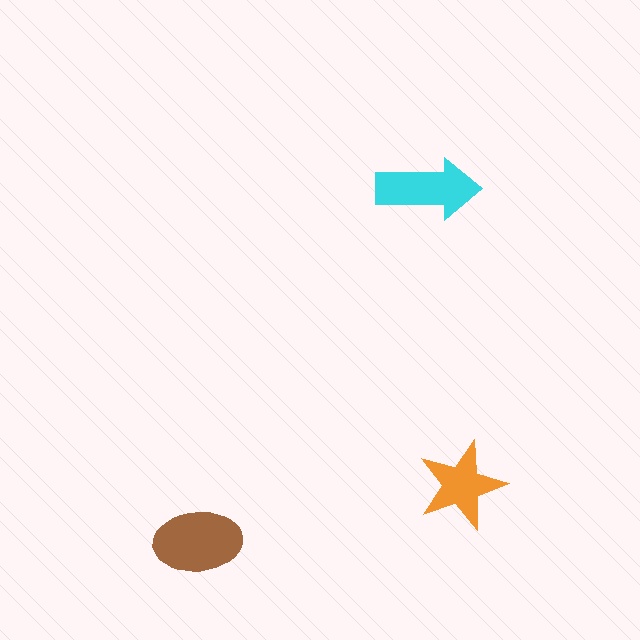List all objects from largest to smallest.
The brown ellipse, the cyan arrow, the orange star.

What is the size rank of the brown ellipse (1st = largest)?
1st.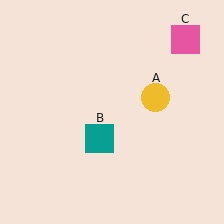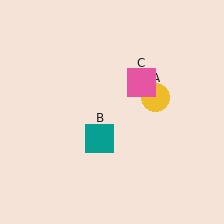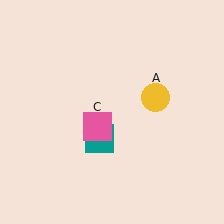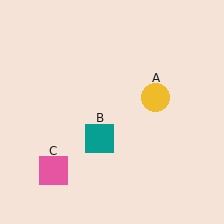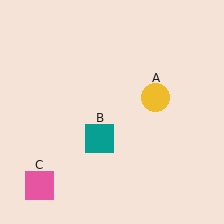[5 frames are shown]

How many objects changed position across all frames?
1 object changed position: pink square (object C).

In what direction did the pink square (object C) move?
The pink square (object C) moved down and to the left.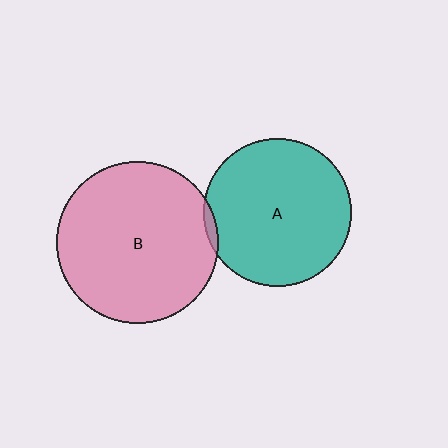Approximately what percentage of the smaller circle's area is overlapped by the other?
Approximately 5%.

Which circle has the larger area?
Circle B (pink).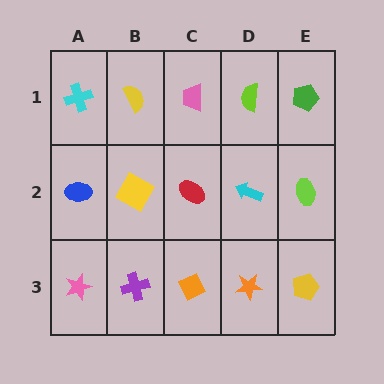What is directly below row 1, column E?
A lime ellipse.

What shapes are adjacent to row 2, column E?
A green pentagon (row 1, column E), a yellow pentagon (row 3, column E), a cyan arrow (row 2, column D).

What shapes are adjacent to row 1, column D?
A cyan arrow (row 2, column D), a pink trapezoid (row 1, column C), a green pentagon (row 1, column E).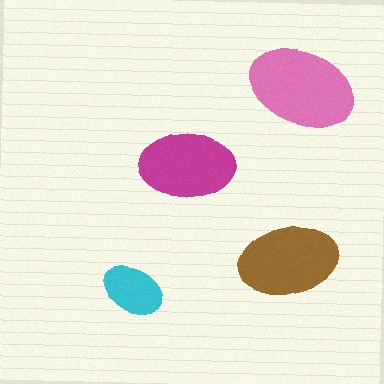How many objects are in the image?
There are 4 objects in the image.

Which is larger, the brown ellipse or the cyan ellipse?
The brown one.